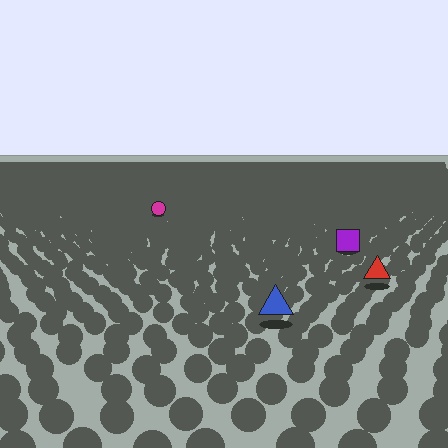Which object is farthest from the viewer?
The magenta circle is farthest from the viewer. It appears smaller and the ground texture around it is denser.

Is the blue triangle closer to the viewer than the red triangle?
Yes. The blue triangle is closer — you can tell from the texture gradient: the ground texture is coarser near it.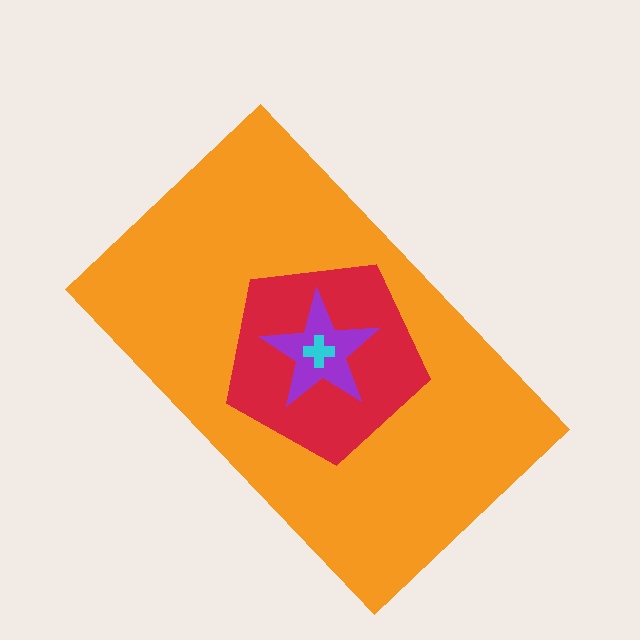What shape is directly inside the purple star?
The cyan cross.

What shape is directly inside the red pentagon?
The purple star.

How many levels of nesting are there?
4.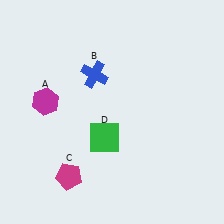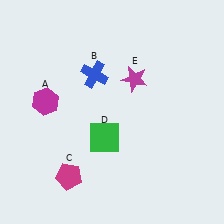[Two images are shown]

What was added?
A magenta star (E) was added in Image 2.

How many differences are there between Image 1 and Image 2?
There is 1 difference between the two images.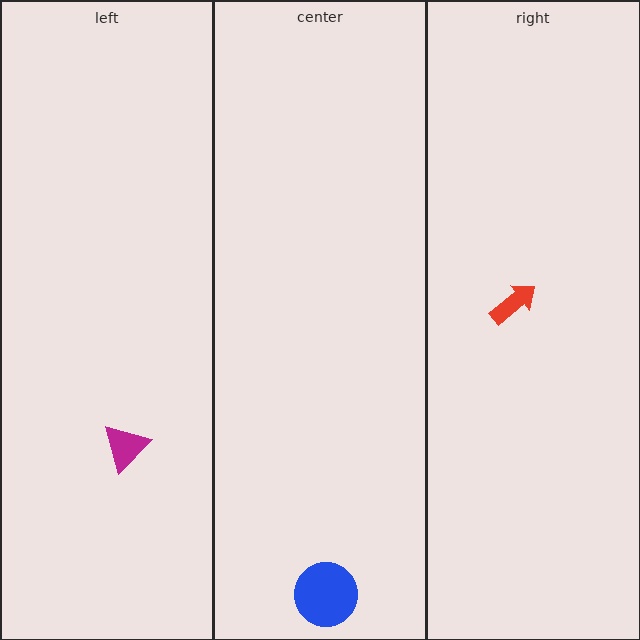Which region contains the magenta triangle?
The left region.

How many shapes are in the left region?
1.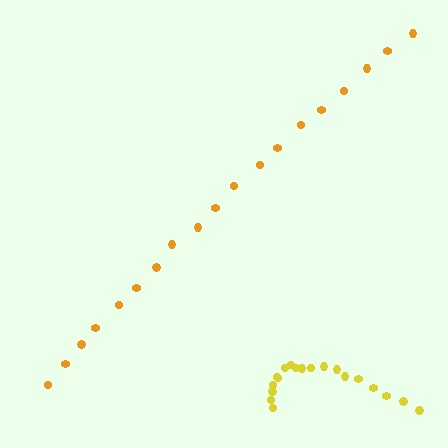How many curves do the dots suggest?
There are 2 distinct paths.